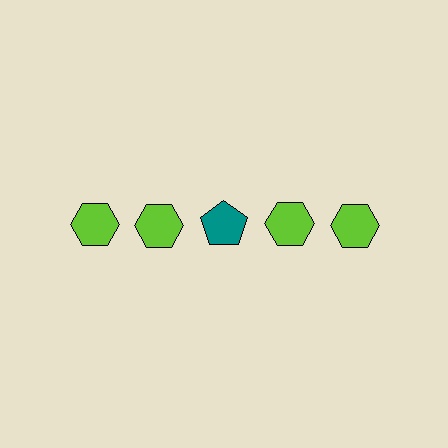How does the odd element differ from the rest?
It differs in both color (teal instead of lime) and shape (pentagon instead of hexagon).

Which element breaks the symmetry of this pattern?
The teal pentagon in the top row, center column breaks the symmetry. All other shapes are lime hexagons.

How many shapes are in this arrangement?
There are 5 shapes arranged in a grid pattern.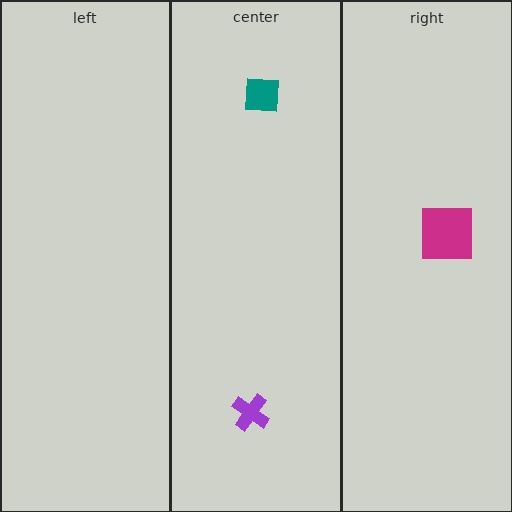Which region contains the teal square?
The center region.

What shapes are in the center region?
The purple cross, the teal square.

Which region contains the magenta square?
The right region.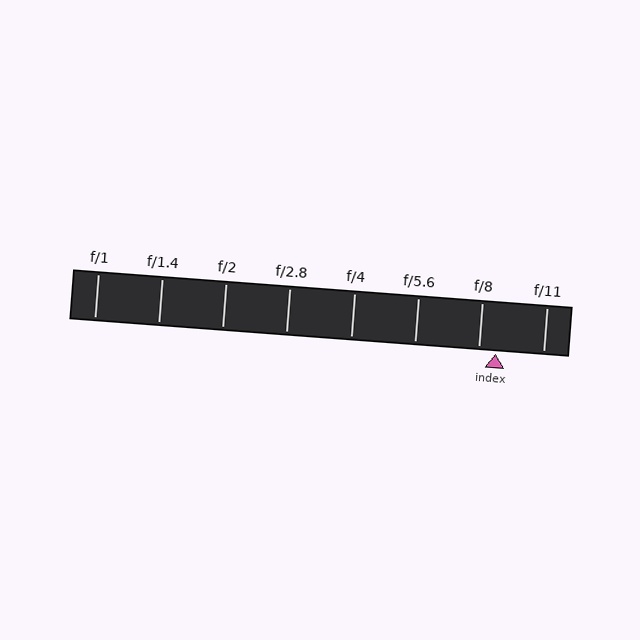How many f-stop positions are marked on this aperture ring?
There are 8 f-stop positions marked.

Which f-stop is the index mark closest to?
The index mark is closest to f/8.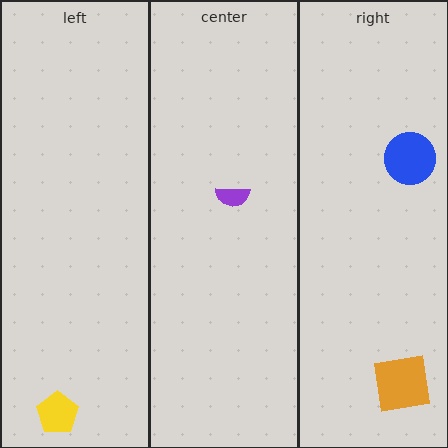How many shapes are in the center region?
1.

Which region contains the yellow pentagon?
The left region.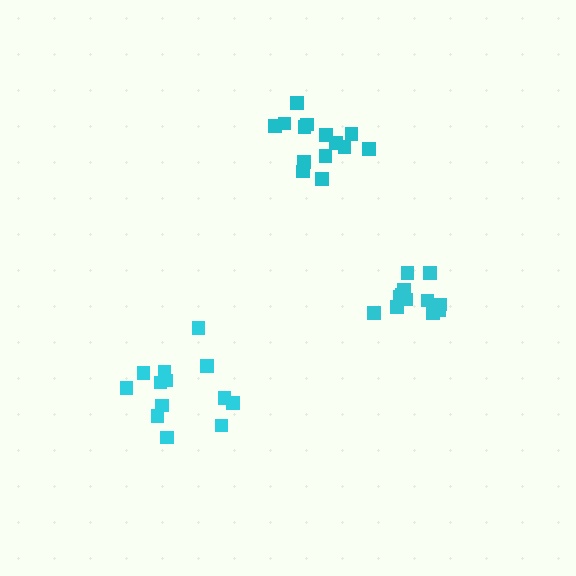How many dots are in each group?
Group 1: 14 dots, Group 2: 13 dots, Group 3: 12 dots (39 total).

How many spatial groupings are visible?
There are 3 spatial groupings.